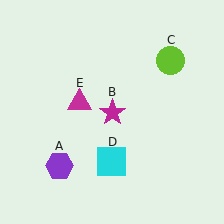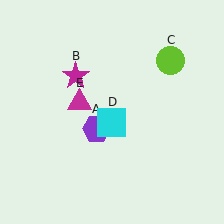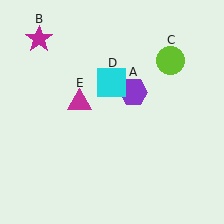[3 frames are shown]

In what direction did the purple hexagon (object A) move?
The purple hexagon (object A) moved up and to the right.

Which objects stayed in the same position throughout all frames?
Lime circle (object C) and magenta triangle (object E) remained stationary.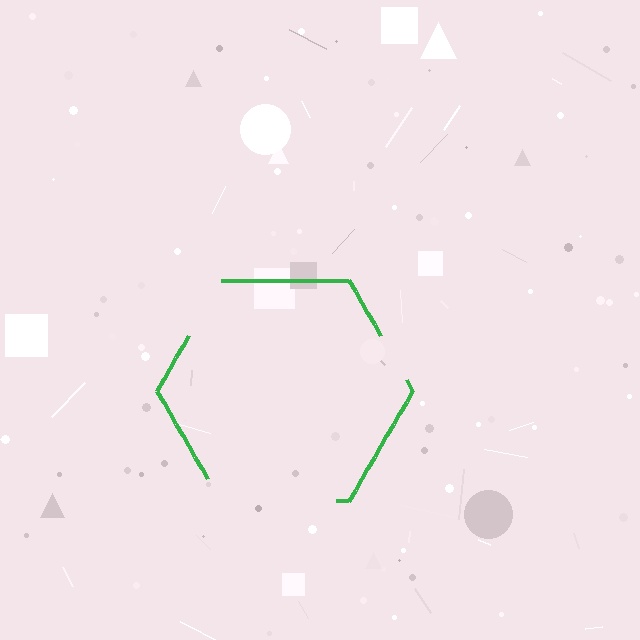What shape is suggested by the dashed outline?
The dashed outline suggests a hexagon.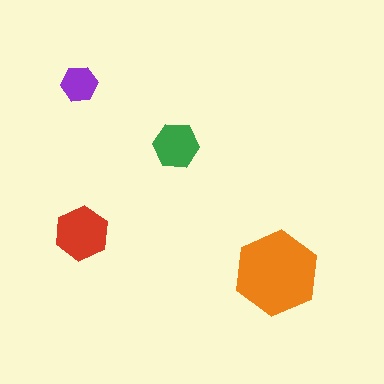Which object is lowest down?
The orange hexagon is bottommost.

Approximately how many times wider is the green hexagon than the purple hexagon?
About 1.5 times wider.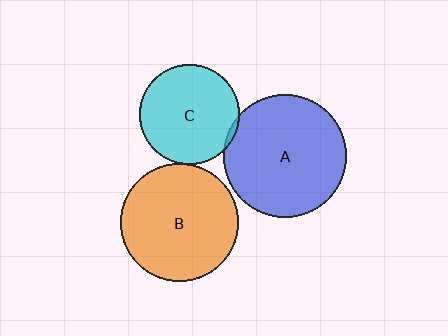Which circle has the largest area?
Circle A (blue).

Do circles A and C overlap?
Yes.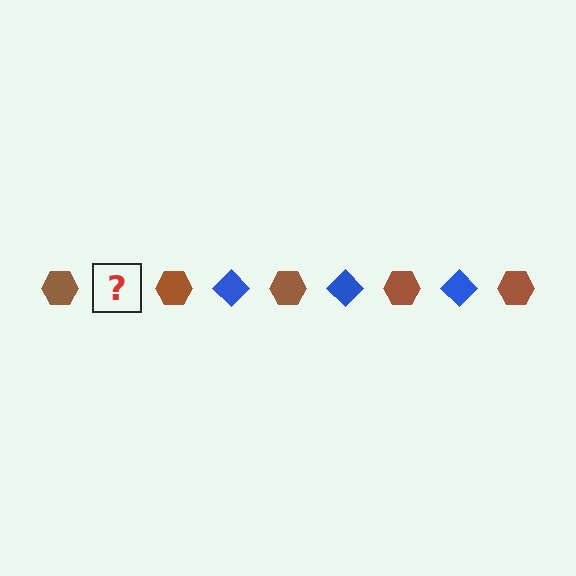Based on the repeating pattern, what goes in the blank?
The blank should be a blue diamond.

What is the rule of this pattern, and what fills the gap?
The rule is that the pattern alternates between brown hexagon and blue diamond. The gap should be filled with a blue diamond.